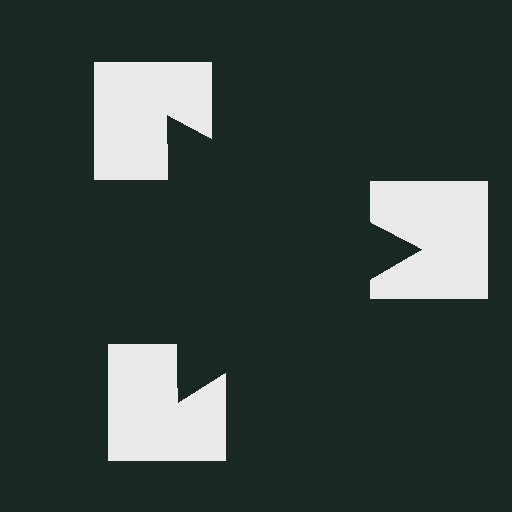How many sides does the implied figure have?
3 sides.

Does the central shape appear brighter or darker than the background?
It typically appears slightly darker than the background, even though no actual brightness change is drawn.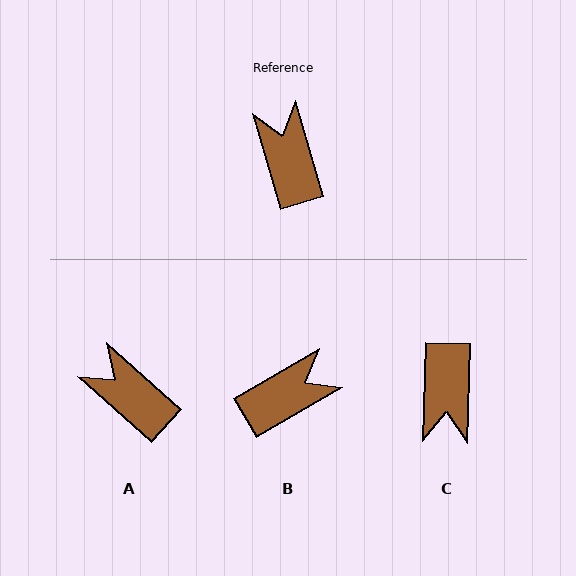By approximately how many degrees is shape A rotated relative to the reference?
Approximately 32 degrees counter-clockwise.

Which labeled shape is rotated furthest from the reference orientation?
C, about 162 degrees away.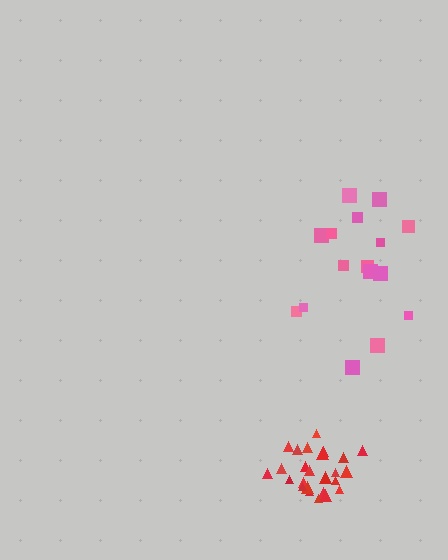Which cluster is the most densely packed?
Red.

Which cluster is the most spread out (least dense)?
Pink.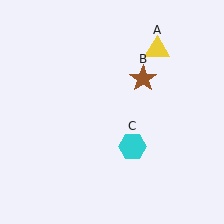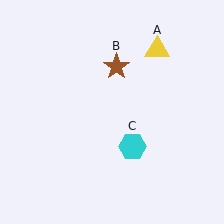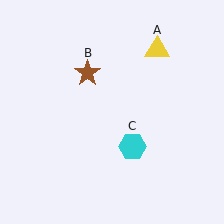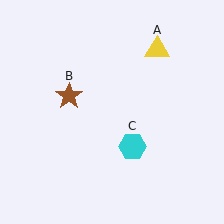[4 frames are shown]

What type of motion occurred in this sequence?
The brown star (object B) rotated counterclockwise around the center of the scene.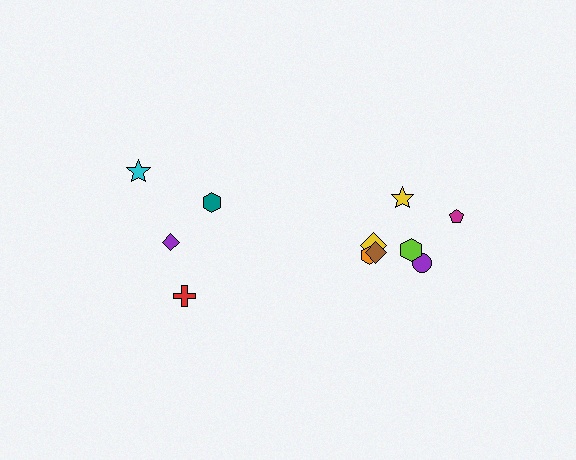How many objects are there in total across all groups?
There are 11 objects.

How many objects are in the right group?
There are 7 objects.